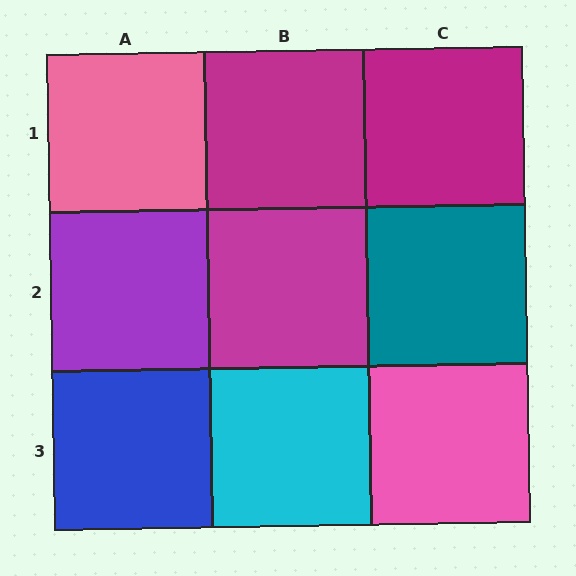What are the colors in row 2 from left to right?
Purple, magenta, teal.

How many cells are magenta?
3 cells are magenta.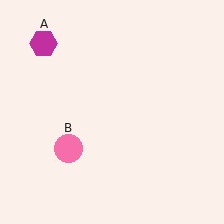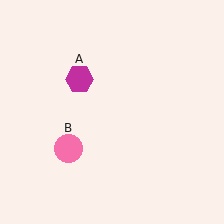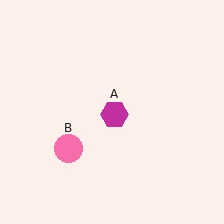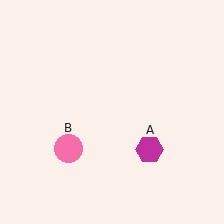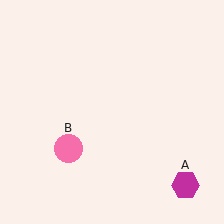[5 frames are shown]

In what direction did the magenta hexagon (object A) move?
The magenta hexagon (object A) moved down and to the right.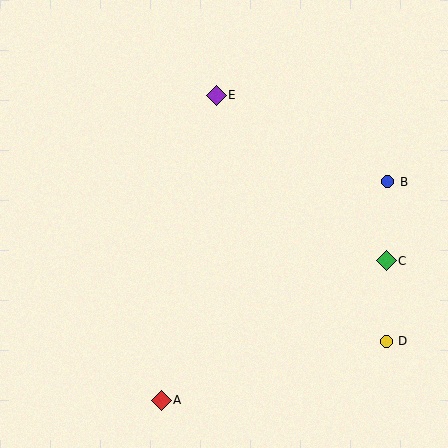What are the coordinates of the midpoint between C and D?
The midpoint between C and D is at (386, 301).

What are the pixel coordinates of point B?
Point B is at (388, 182).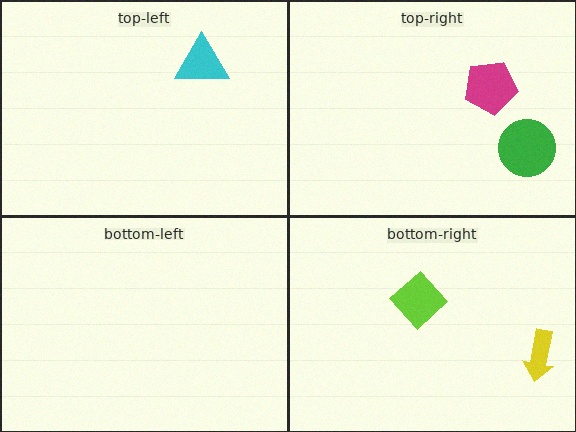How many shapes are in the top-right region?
2.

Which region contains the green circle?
The top-right region.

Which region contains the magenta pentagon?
The top-right region.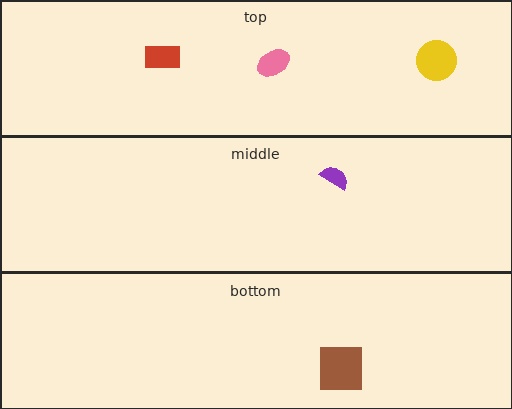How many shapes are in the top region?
3.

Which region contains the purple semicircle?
The middle region.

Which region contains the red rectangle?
The top region.